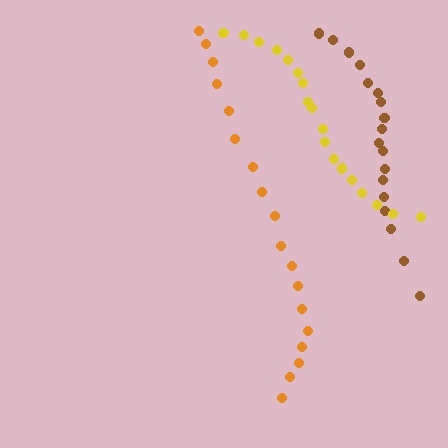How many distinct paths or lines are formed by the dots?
There are 3 distinct paths.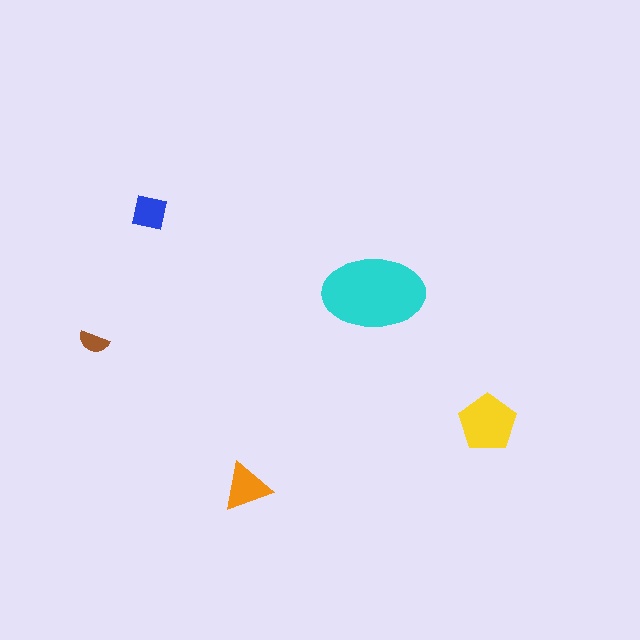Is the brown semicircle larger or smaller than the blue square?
Smaller.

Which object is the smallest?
The brown semicircle.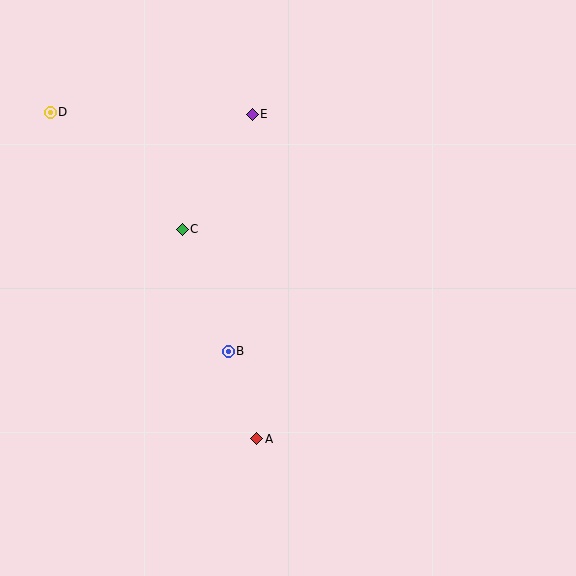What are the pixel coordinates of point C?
Point C is at (182, 229).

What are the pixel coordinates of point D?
Point D is at (50, 112).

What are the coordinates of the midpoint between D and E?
The midpoint between D and E is at (151, 113).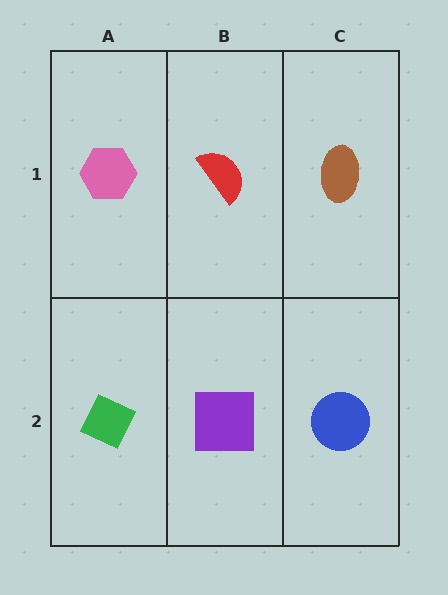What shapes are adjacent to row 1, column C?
A blue circle (row 2, column C), a red semicircle (row 1, column B).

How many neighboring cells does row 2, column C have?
2.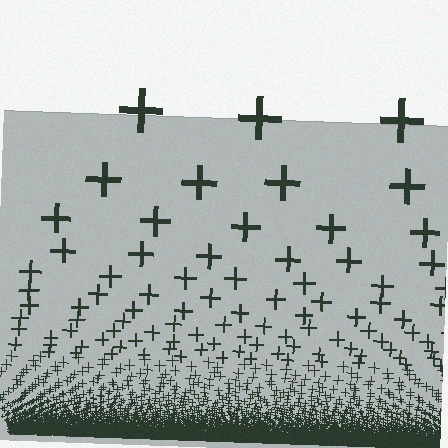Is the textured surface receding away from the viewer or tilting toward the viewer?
The surface appears to tilt toward the viewer. Texture elements get larger and sparser toward the top.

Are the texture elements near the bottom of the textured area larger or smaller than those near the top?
Smaller. The gradient is inverted — elements near the bottom are smaller and denser.